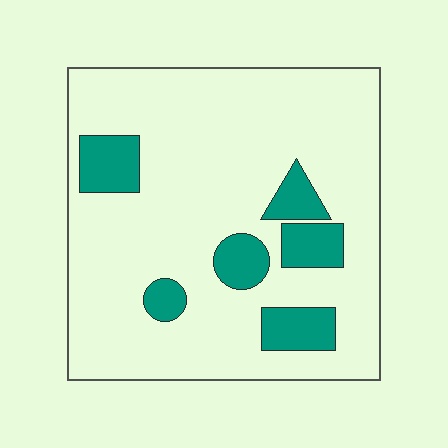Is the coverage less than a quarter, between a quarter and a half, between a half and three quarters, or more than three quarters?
Less than a quarter.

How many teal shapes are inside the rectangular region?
6.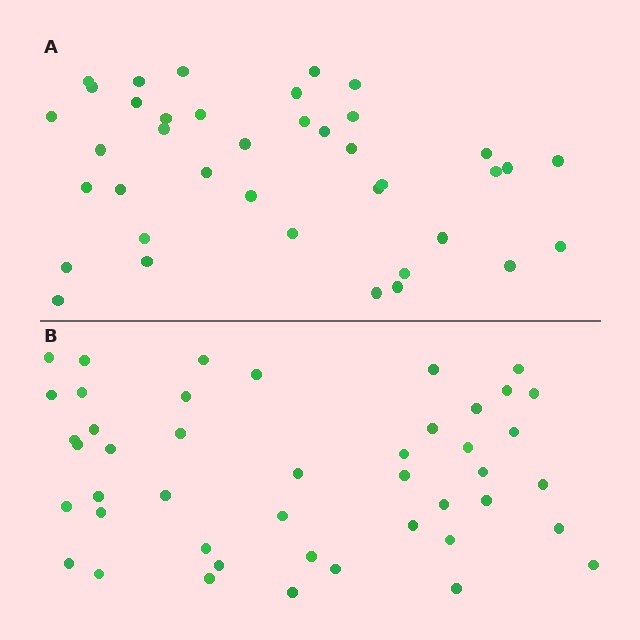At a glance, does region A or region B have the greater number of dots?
Region B (the bottom region) has more dots.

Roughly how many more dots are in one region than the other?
Region B has about 6 more dots than region A.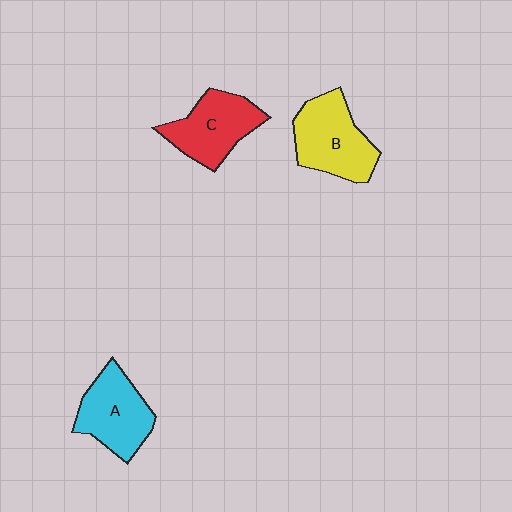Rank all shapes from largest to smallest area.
From largest to smallest: B (yellow), A (cyan), C (red).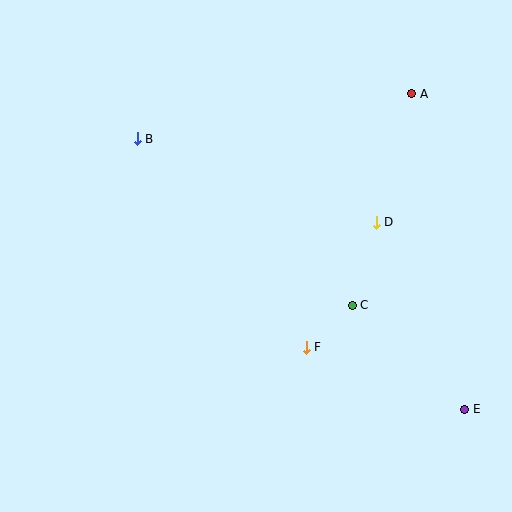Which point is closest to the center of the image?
Point F at (306, 347) is closest to the center.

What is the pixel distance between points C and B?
The distance between C and B is 272 pixels.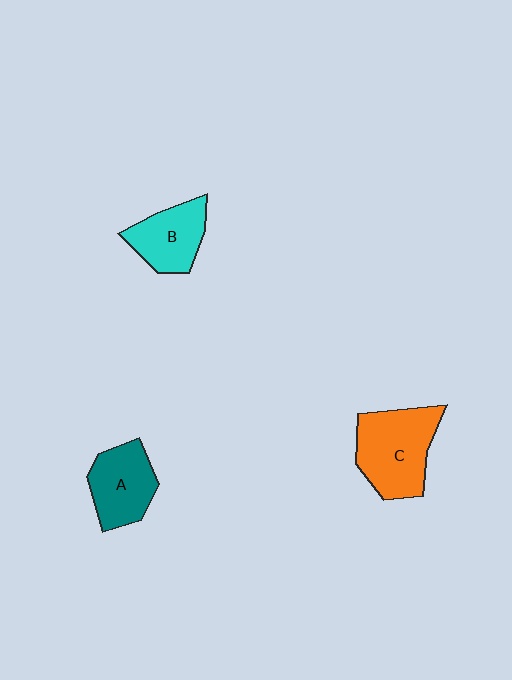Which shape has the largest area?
Shape C (orange).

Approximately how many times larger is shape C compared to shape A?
Approximately 1.4 times.